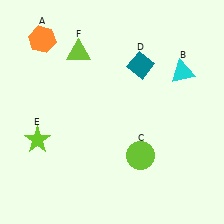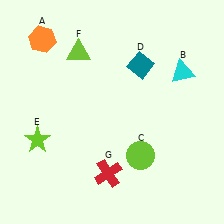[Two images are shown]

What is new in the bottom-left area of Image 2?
A red cross (G) was added in the bottom-left area of Image 2.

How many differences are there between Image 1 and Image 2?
There is 1 difference between the two images.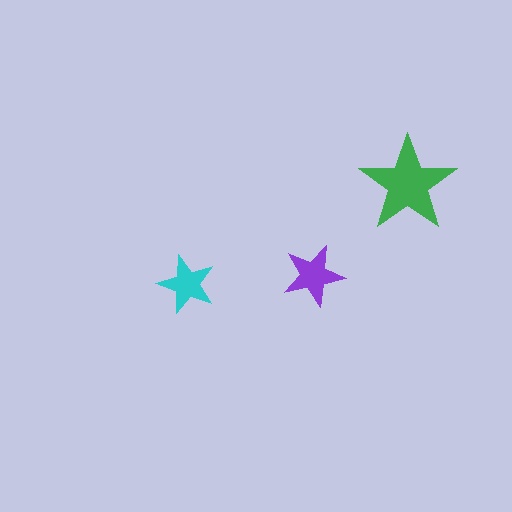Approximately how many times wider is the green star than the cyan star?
About 1.5 times wider.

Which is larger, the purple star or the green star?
The green one.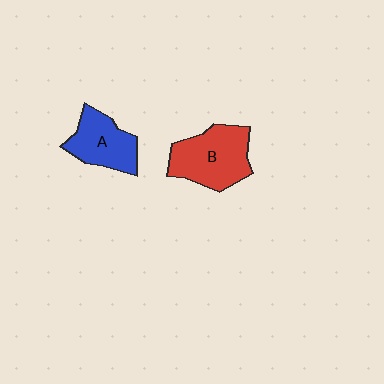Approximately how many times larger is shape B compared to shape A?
Approximately 1.3 times.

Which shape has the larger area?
Shape B (red).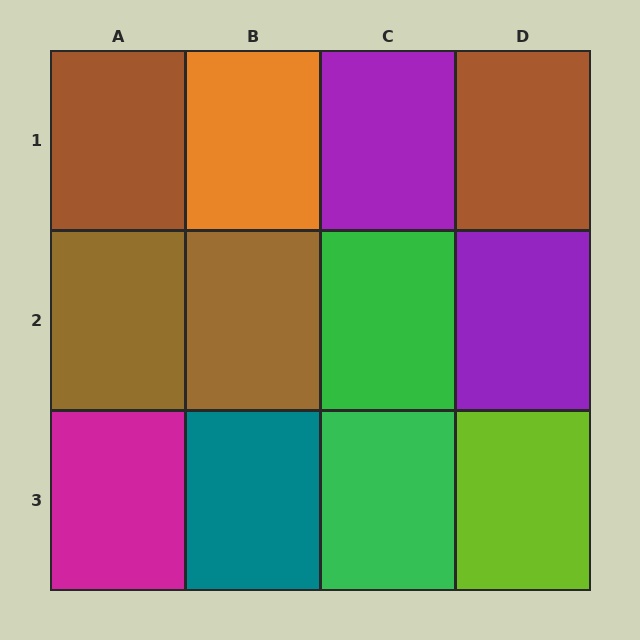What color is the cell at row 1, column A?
Brown.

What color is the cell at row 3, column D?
Lime.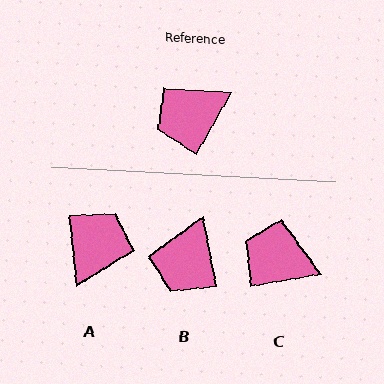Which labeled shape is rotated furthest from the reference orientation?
A, about 145 degrees away.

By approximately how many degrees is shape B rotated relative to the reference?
Approximately 40 degrees counter-clockwise.